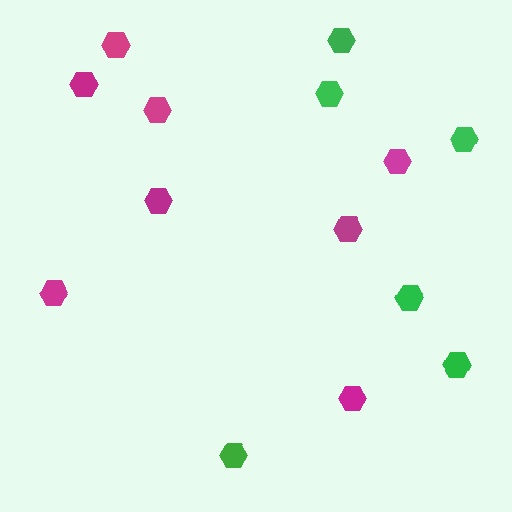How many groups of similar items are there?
There are 2 groups: one group of magenta hexagons (8) and one group of green hexagons (6).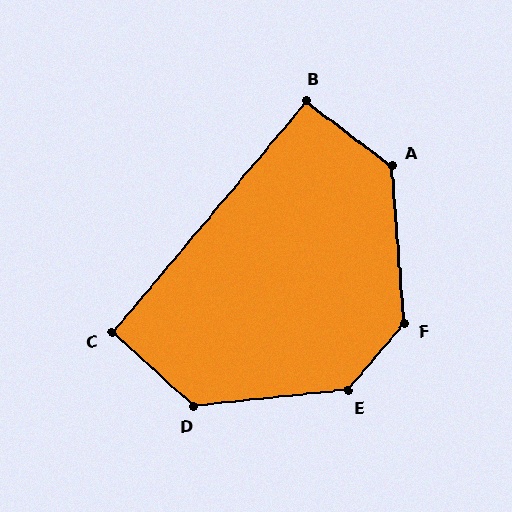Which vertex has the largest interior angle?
E, at approximately 136 degrees.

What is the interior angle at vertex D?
Approximately 132 degrees (obtuse).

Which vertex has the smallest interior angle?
C, at approximately 92 degrees.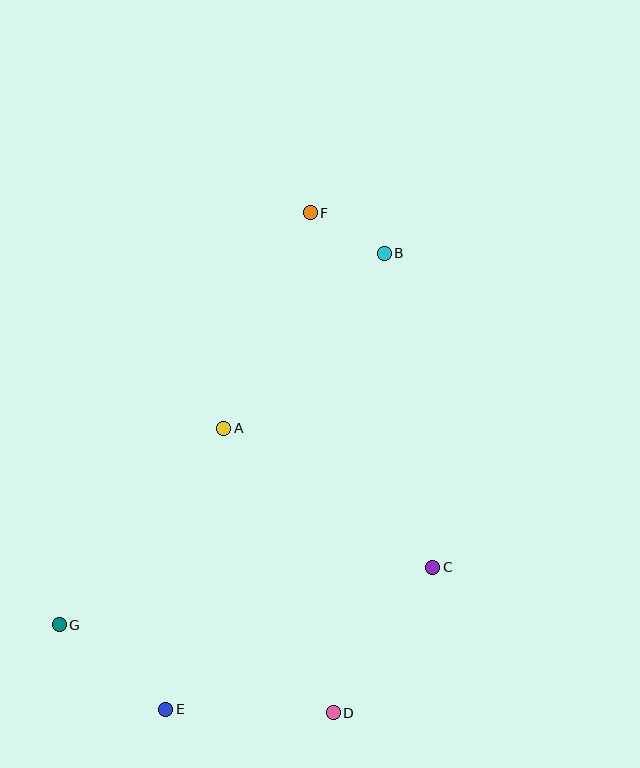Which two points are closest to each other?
Points B and F are closest to each other.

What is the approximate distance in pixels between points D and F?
The distance between D and F is approximately 500 pixels.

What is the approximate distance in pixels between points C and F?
The distance between C and F is approximately 375 pixels.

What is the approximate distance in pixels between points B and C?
The distance between B and C is approximately 318 pixels.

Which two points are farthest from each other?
Points E and F are farthest from each other.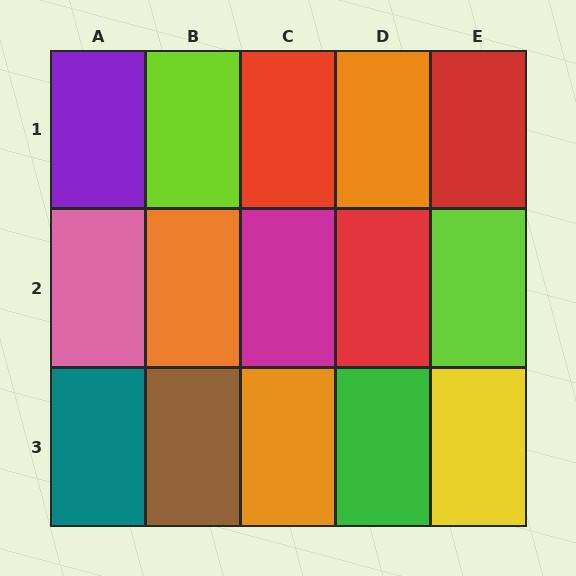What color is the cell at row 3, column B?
Brown.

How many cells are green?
1 cell is green.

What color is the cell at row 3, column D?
Green.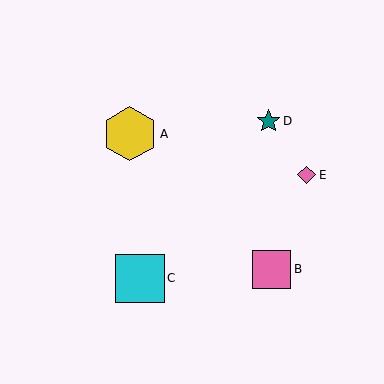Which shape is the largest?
The yellow hexagon (labeled A) is the largest.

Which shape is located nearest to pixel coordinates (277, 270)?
The pink square (labeled B) at (272, 269) is nearest to that location.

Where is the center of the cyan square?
The center of the cyan square is at (140, 278).